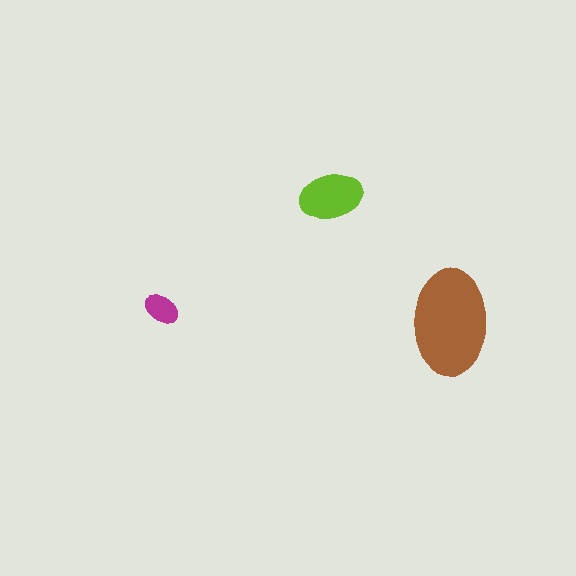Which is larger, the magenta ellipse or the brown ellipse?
The brown one.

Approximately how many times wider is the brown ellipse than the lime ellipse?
About 1.5 times wider.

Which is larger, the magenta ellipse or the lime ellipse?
The lime one.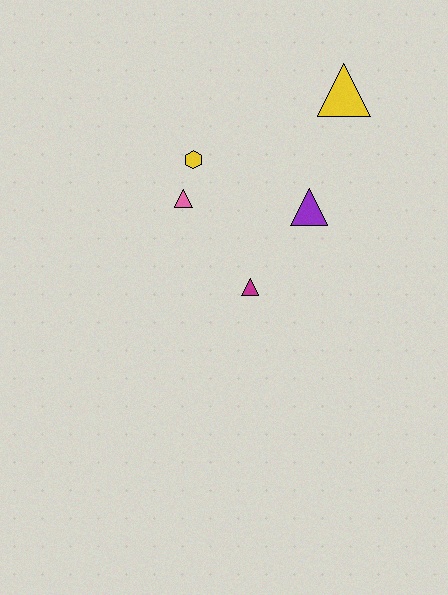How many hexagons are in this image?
There is 1 hexagon.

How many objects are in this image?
There are 5 objects.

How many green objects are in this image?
There are no green objects.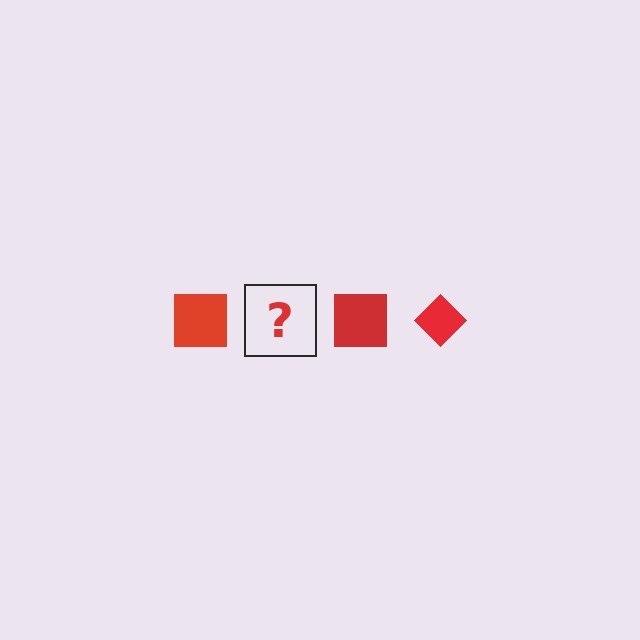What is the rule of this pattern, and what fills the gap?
The rule is that the pattern cycles through square, diamond shapes in red. The gap should be filled with a red diamond.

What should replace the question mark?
The question mark should be replaced with a red diamond.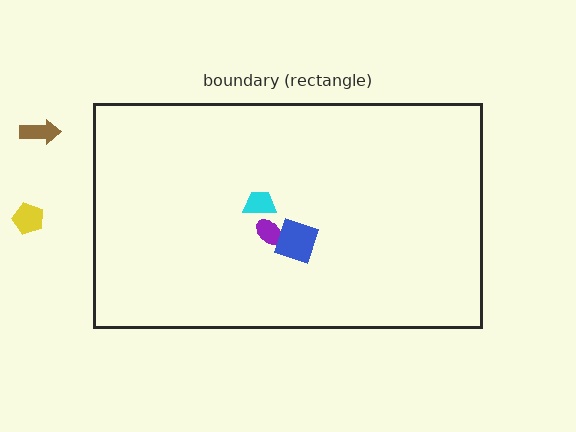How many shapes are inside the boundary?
3 inside, 2 outside.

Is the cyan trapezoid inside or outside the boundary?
Inside.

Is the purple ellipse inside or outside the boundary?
Inside.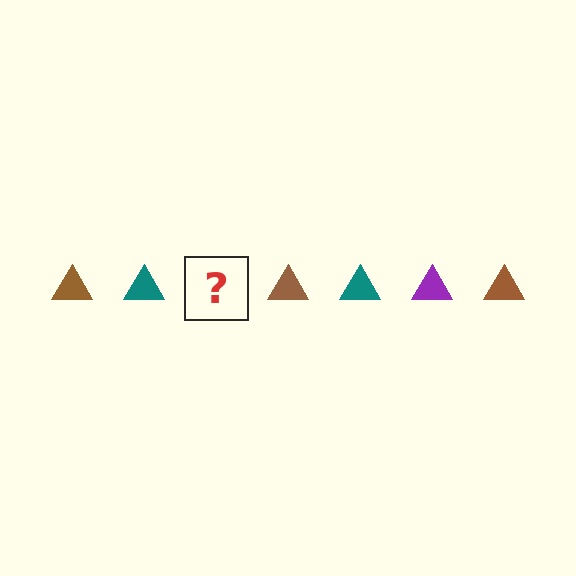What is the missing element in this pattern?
The missing element is a purple triangle.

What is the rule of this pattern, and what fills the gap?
The rule is that the pattern cycles through brown, teal, purple triangles. The gap should be filled with a purple triangle.